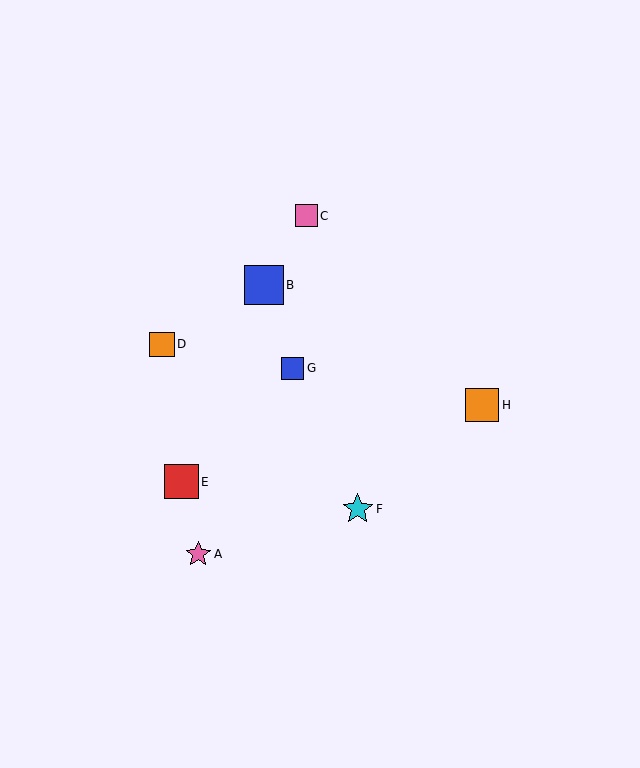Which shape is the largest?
The blue square (labeled B) is the largest.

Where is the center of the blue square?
The center of the blue square is at (264, 285).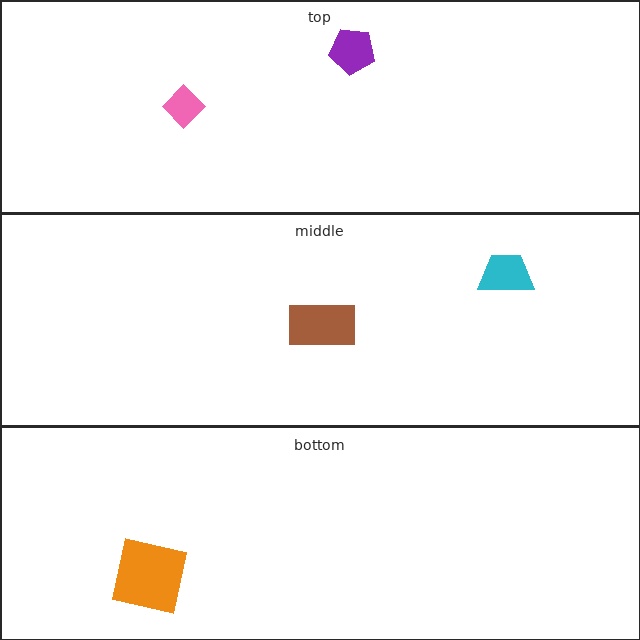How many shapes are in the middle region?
2.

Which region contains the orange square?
The bottom region.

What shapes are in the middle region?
The cyan trapezoid, the brown rectangle.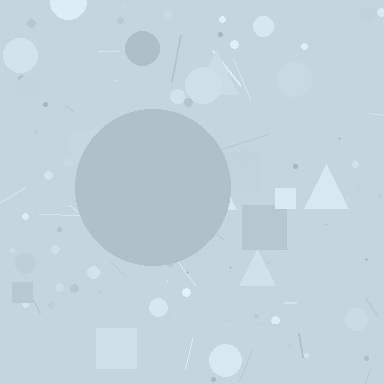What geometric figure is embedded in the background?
A circle is embedded in the background.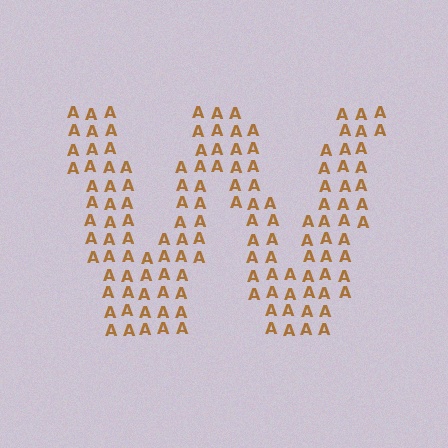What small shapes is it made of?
It is made of small letter A's.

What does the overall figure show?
The overall figure shows the letter W.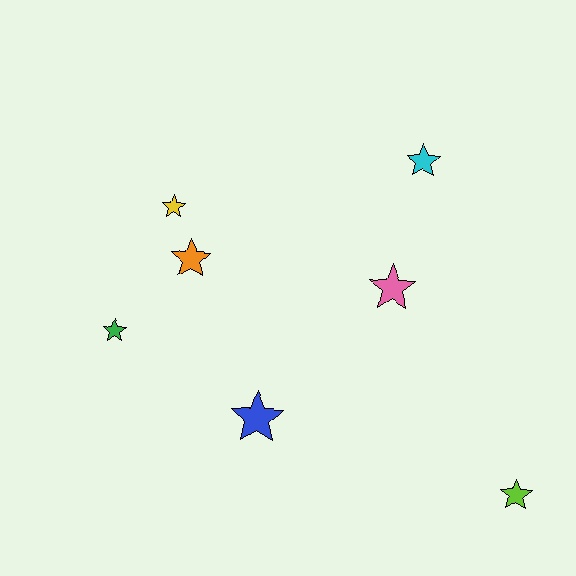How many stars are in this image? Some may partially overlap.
There are 7 stars.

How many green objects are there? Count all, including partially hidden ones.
There is 1 green object.